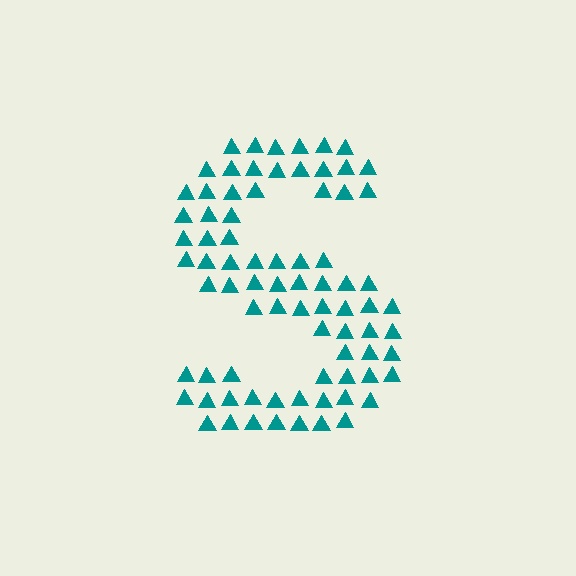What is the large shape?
The large shape is the letter S.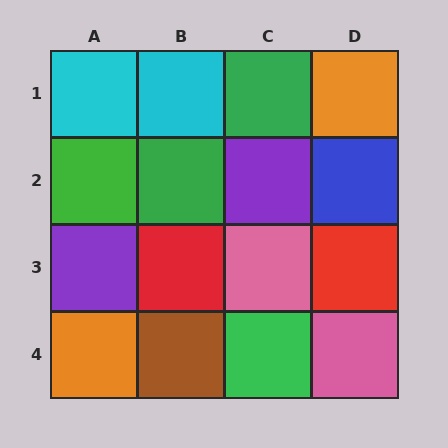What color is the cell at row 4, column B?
Brown.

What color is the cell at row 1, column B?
Cyan.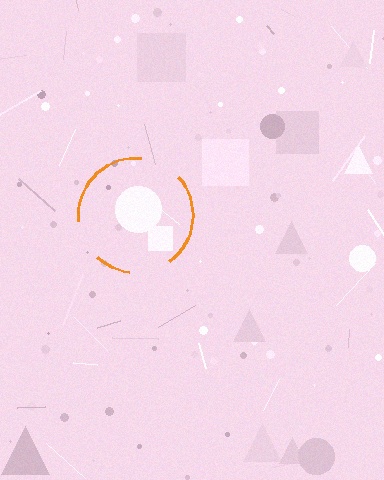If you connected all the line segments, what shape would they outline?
They would outline a circle.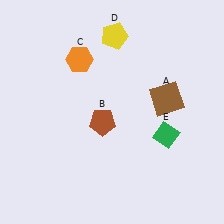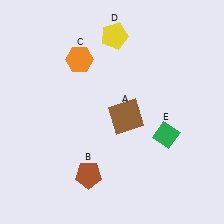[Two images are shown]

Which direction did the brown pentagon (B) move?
The brown pentagon (B) moved down.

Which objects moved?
The objects that moved are: the brown square (A), the brown pentagon (B).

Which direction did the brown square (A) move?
The brown square (A) moved left.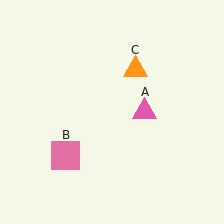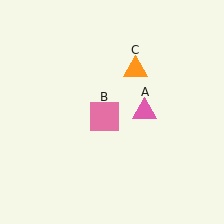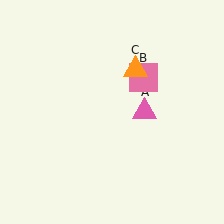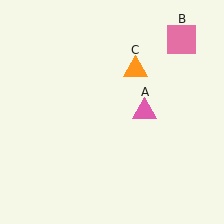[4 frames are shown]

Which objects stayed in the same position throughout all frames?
Pink triangle (object A) and orange triangle (object C) remained stationary.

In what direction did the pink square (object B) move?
The pink square (object B) moved up and to the right.